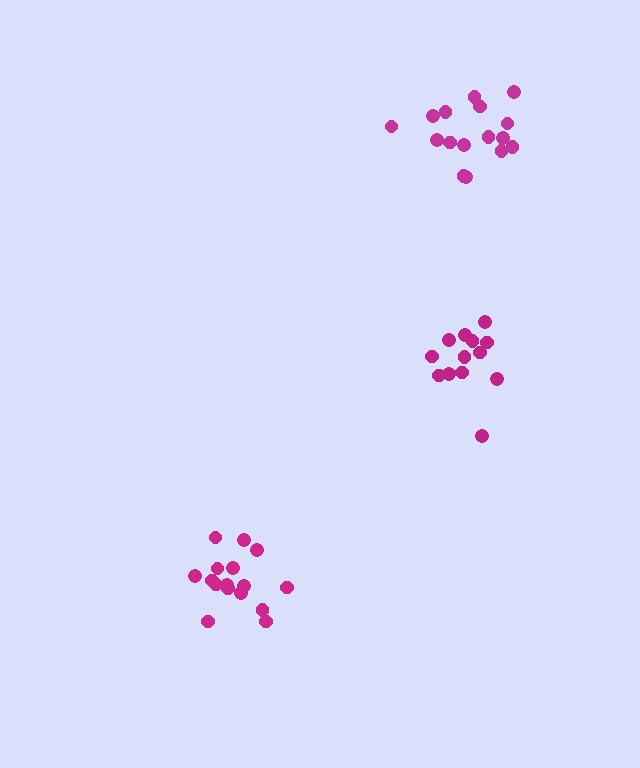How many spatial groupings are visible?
There are 3 spatial groupings.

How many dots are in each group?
Group 1: 13 dots, Group 2: 16 dots, Group 3: 16 dots (45 total).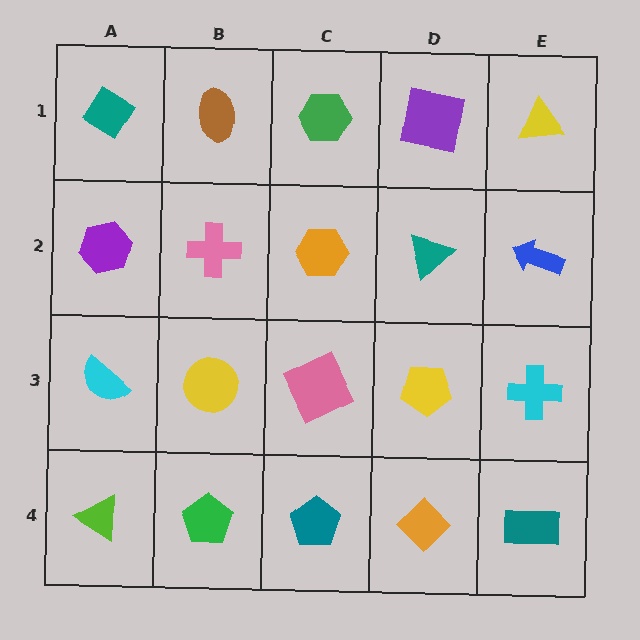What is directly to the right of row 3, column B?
A pink square.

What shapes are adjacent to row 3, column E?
A blue arrow (row 2, column E), a teal rectangle (row 4, column E), a yellow pentagon (row 3, column D).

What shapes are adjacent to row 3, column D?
A teal triangle (row 2, column D), an orange diamond (row 4, column D), a pink square (row 3, column C), a cyan cross (row 3, column E).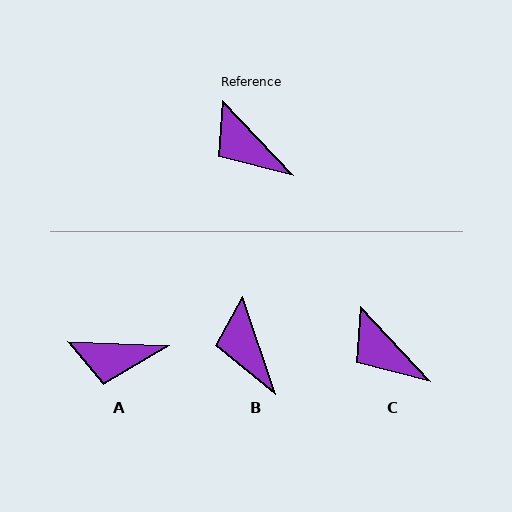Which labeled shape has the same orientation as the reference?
C.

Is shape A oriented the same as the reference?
No, it is off by about 45 degrees.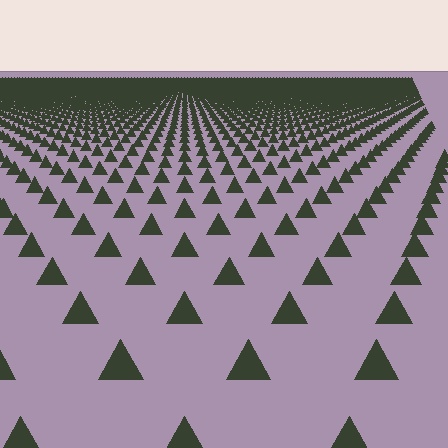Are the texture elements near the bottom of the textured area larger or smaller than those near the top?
Larger. Near the bottom, elements are closer to the viewer and appear at a bigger on-screen size.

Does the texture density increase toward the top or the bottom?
Density increases toward the top.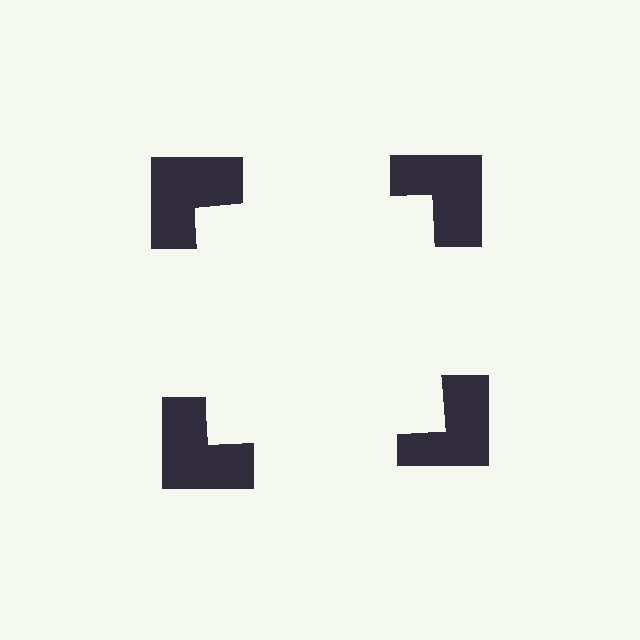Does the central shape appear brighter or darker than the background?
It typically appears slightly brighter than the background, even though no actual brightness change is drawn.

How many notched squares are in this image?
There are 4 — one at each vertex of the illusory square.